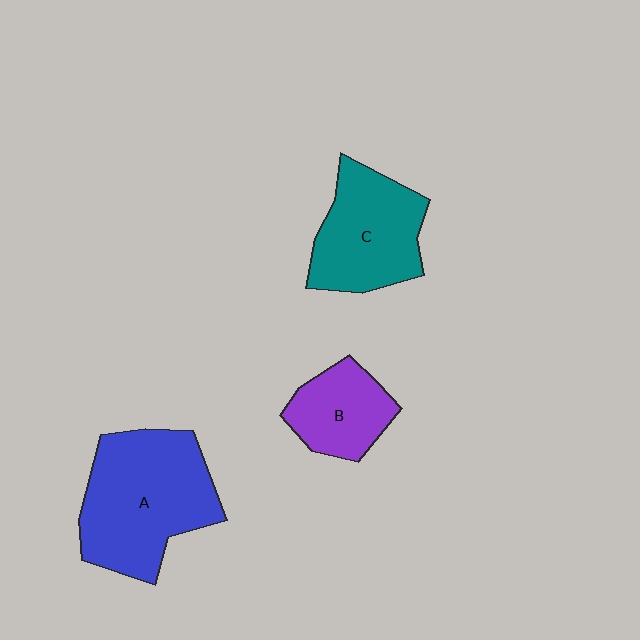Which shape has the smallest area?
Shape B (purple).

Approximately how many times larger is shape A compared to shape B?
Approximately 2.0 times.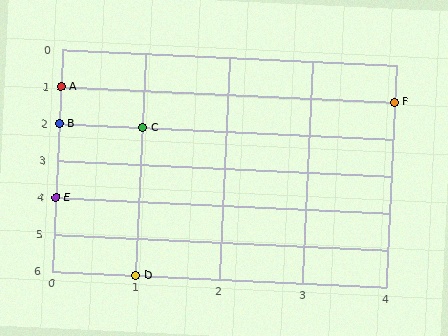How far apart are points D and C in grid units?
Points D and C are 4 rows apart.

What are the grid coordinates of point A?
Point A is at grid coordinates (0, 1).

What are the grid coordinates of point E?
Point E is at grid coordinates (0, 4).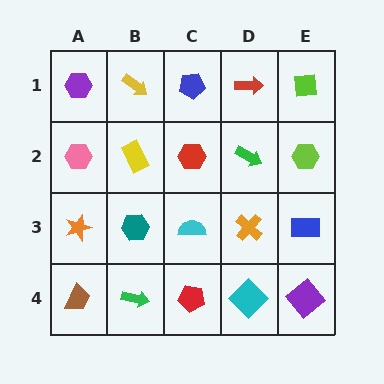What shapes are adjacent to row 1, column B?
A yellow rectangle (row 2, column B), a purple hexagon (row 1, column A), a blue pentagon (row 1, column C).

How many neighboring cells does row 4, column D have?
3.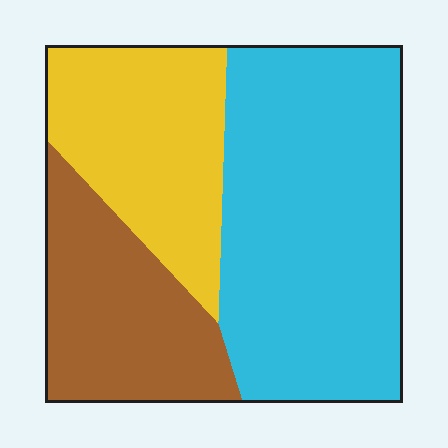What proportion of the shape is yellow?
Yellow takes up between a quarter and a half of the shape.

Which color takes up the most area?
Cyan, at roughly 50%.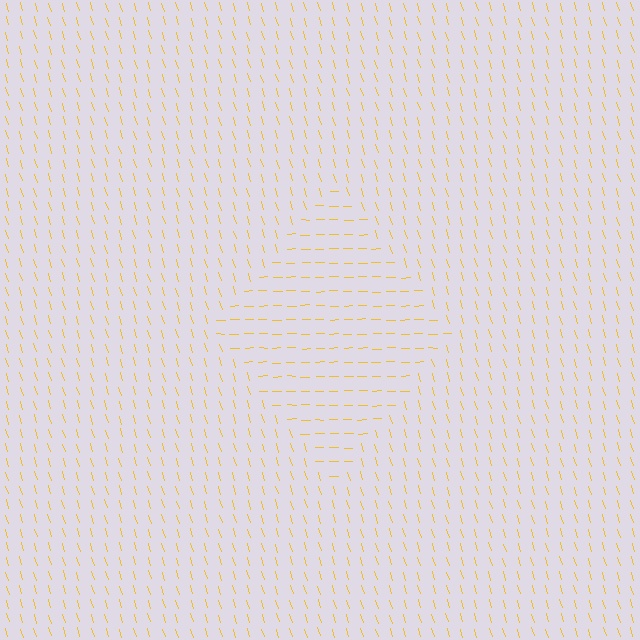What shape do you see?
I see a diamond.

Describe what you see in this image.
The image is filled with small yellow line segments. A diamond region in the image has lines oriented differently from the surrounding lines, creating a visible texture boundary.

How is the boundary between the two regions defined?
The boundary is defined purely by a change in line orientation (approximately 75 degrees difference). All lines are the same color and thickness.